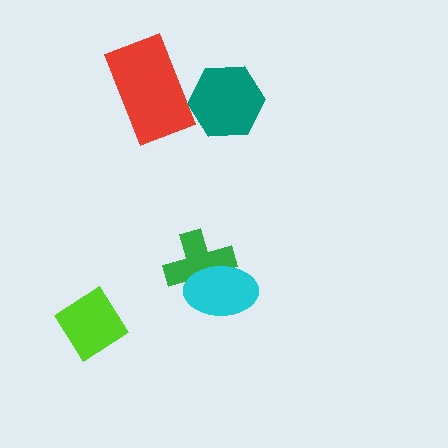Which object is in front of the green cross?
The cyan ellipse is in front of the green cross.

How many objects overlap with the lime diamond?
0 objects overlap with the lime diamond.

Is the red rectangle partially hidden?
Yes, it is partially covered by another shape.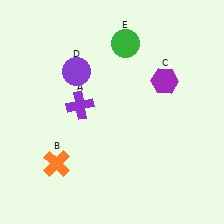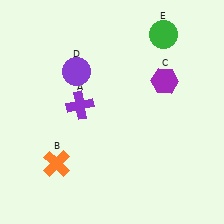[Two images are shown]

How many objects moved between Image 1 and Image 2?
1 object moved between the two images.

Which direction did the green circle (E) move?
The green circle (E) moved right.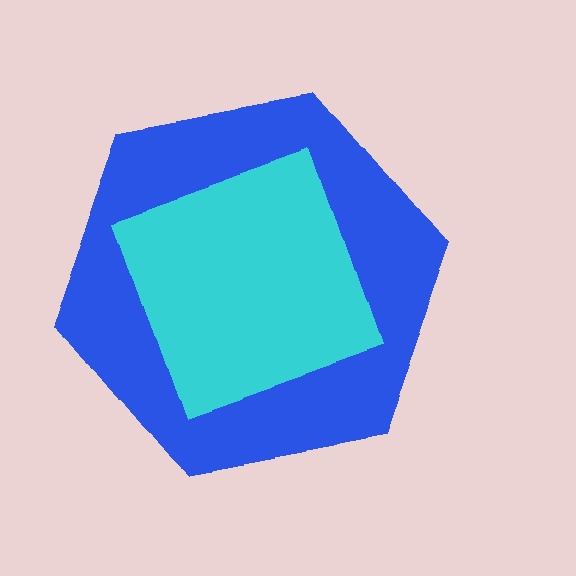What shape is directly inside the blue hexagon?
The cyan square.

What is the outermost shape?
The blue hexagon.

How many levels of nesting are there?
2.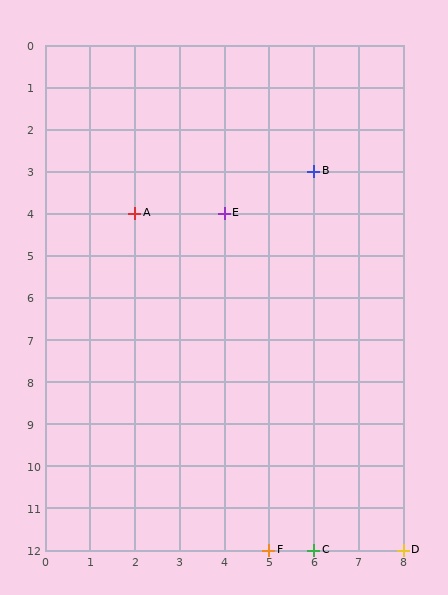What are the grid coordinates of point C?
Point C is at grid coordinates (6, 12).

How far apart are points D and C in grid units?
Points D and C are 2 columns apart.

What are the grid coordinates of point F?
Point F is at grid coordinates (5, 12).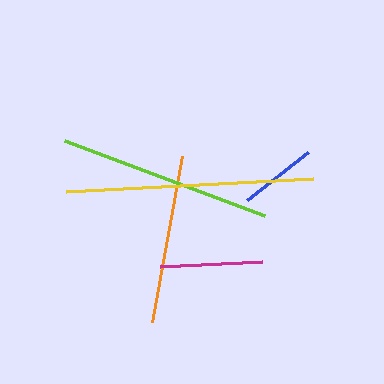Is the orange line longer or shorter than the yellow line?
The yellow line is longer than the orange line.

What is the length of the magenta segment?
The magenta segment is approximately 102 pixels long.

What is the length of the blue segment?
The blue segment is approximately 78 pixels long.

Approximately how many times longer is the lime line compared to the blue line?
The lime line is approximately 2.7 times the length of the blue line.